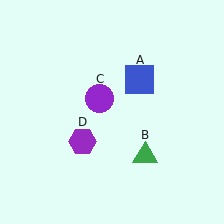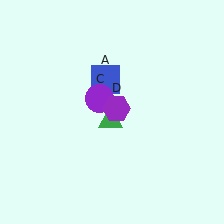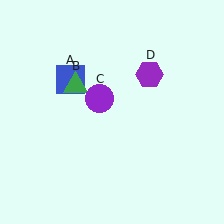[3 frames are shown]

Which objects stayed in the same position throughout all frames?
Purple circle (object C) remained stationary.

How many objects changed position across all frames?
3 objects changed position: blue square (object A), green triangle (object B), purple hexagon (object D).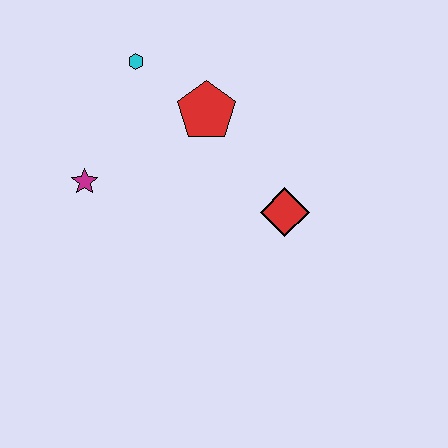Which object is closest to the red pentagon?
The cyan hexagon is closest to the red pentagon.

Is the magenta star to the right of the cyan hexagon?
No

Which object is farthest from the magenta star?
The red diamond is farthest from the magenta star.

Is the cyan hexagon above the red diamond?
Yes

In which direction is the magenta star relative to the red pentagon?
The magenta star is to the left of the red pentagon.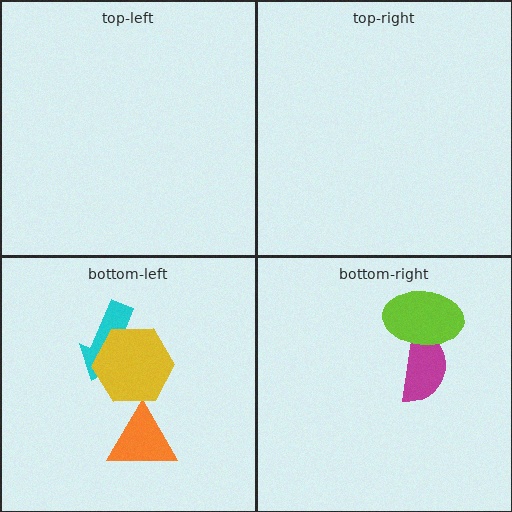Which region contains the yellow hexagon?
The bottom-left region.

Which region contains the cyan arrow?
The bottom-left region.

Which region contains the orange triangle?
The bottom-left region.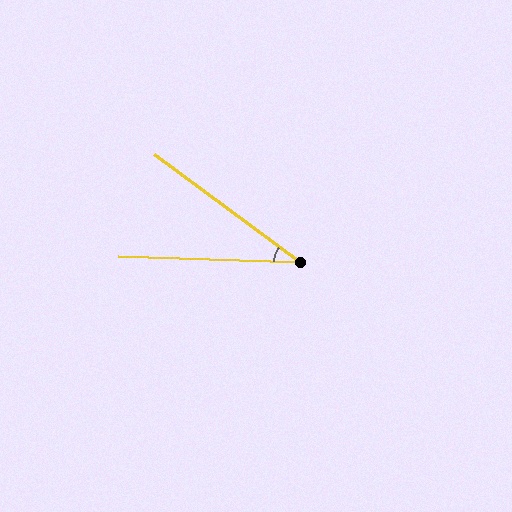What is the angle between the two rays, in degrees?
Approximately 35 degrees.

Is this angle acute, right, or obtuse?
It is acute.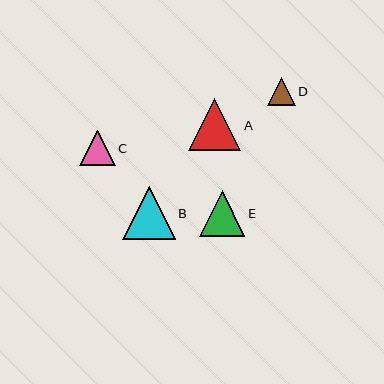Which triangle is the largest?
Triangle B is the largest with a size of approximately 52 pixels.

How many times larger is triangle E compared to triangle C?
Triangle E is approximately 1.3 times the size of triangle C.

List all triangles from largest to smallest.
From largest to smallest: B, A, E, C, D.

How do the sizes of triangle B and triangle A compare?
Triangle B and triangle A are approximately the same size.